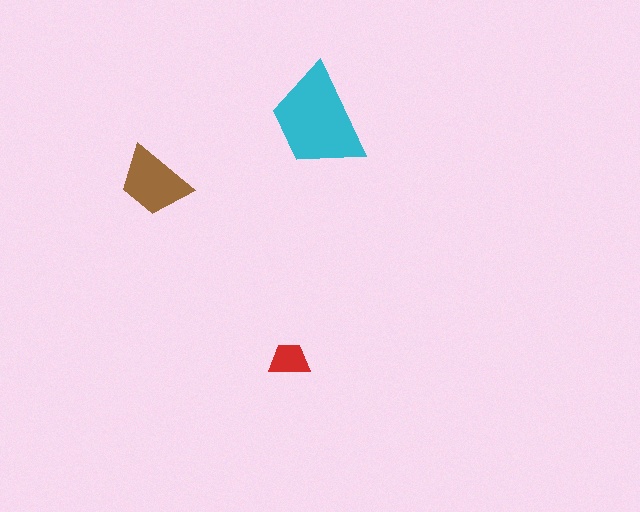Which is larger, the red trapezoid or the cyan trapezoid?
The cyan one.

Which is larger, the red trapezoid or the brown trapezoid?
The brown one.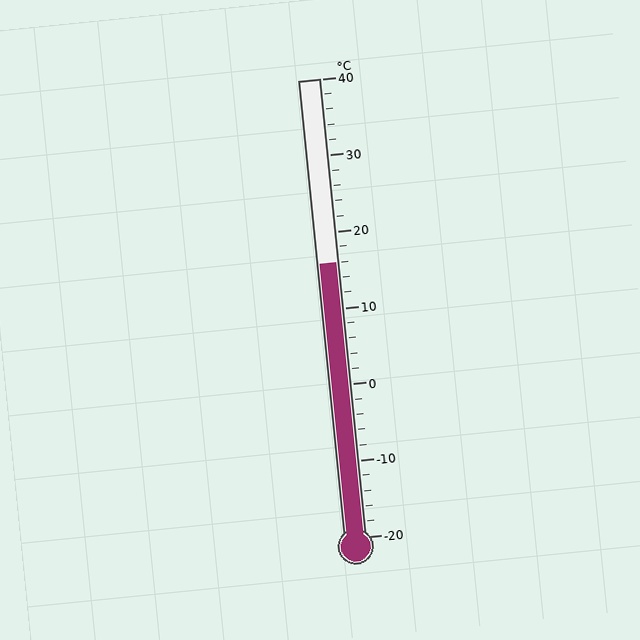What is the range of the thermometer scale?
The thermometer scale ranges from -20°C to 40°C.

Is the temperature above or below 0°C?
The temperature is above 0°C.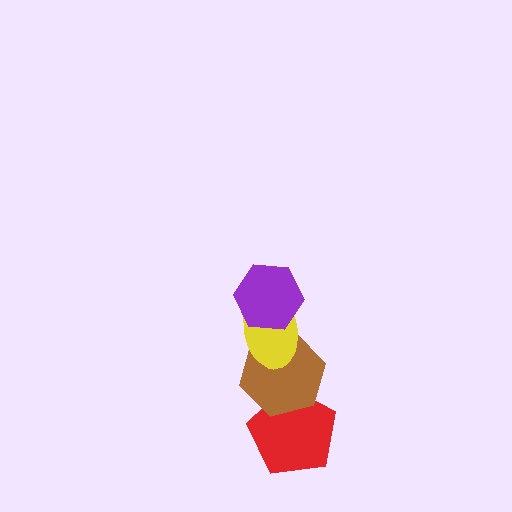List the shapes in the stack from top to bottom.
From top to bottom: the purple hexagon, the yellow ellipse, the brown hexagon, the red pentagon.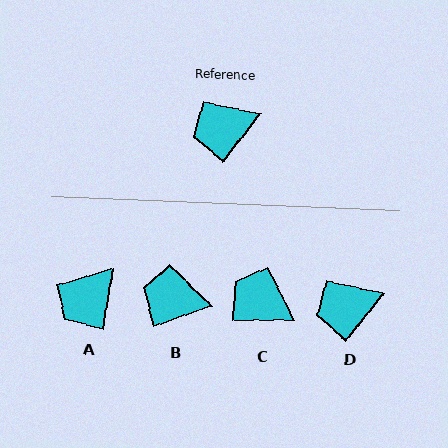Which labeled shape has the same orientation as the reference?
D.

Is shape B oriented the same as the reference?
No, it is off by about 33 degrees.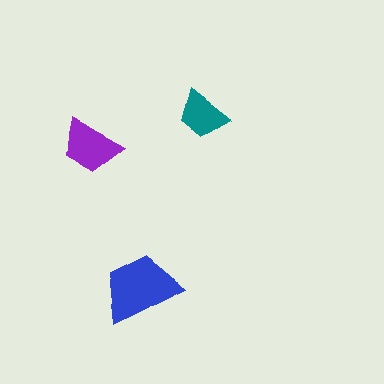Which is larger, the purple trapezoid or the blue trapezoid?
The blue one.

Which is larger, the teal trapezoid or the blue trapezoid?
The blue one.